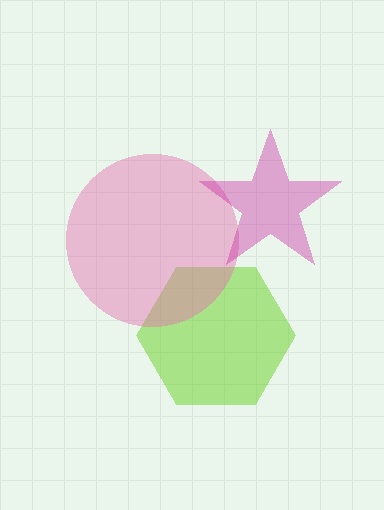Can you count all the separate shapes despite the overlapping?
Yes, there are 3 separate shapes.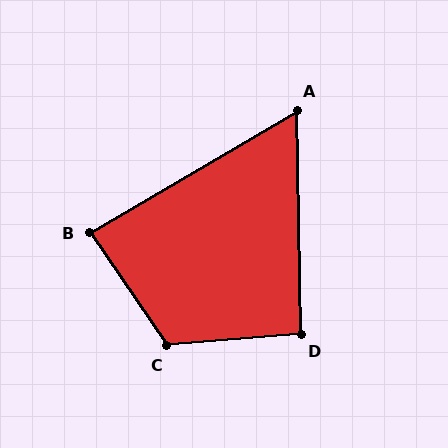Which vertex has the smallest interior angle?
A, at approximately 61 degrees.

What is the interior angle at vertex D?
Approximately 94 degrees (approximately right).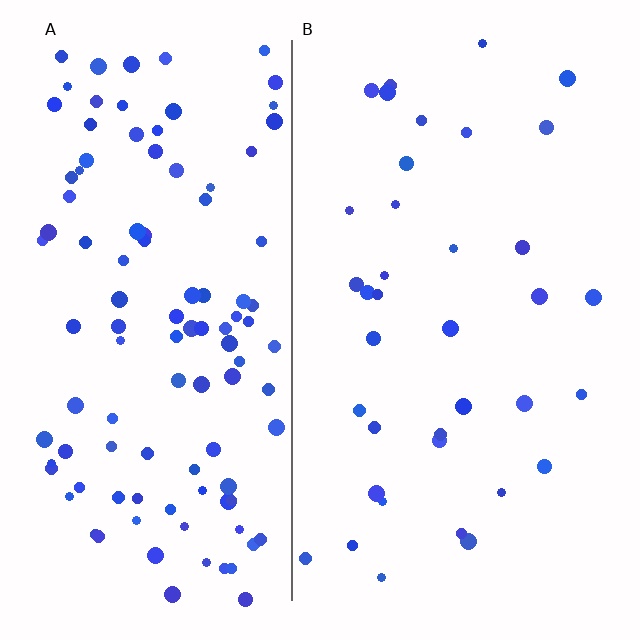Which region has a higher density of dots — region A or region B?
A (the left).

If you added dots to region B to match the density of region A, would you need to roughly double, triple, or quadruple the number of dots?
Approximately triple.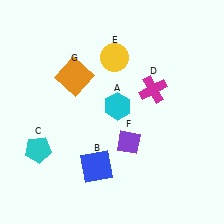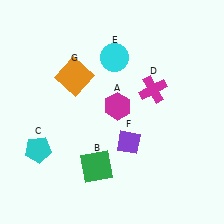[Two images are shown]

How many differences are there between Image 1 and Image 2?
There are 3 differences between the two images.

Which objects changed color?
A changed from cyan to magenta. B changed from blue to green. E changed from yellow to cyan.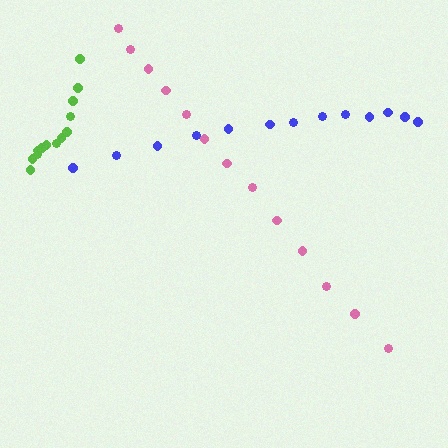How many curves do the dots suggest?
There are 3 distinct paths.